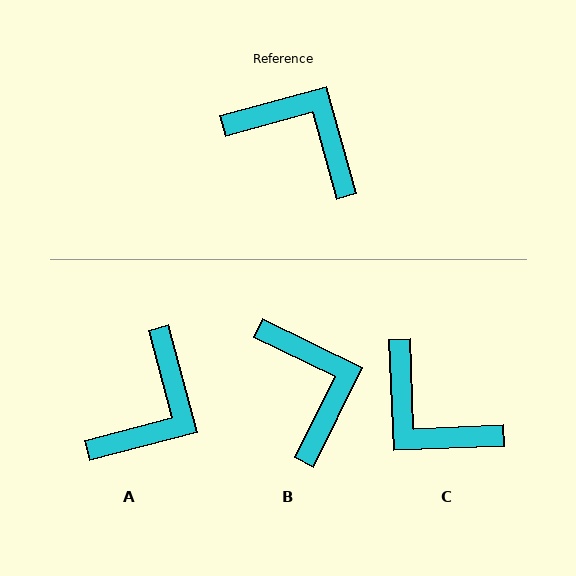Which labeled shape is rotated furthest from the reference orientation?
C, about 167 degrees away.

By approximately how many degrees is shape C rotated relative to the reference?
Approximately 167 degrees counter-clockwise.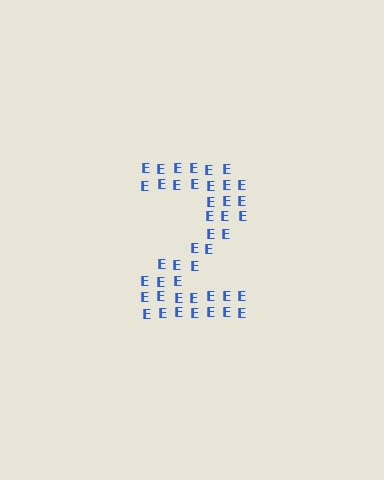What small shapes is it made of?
It is made of small letter E's.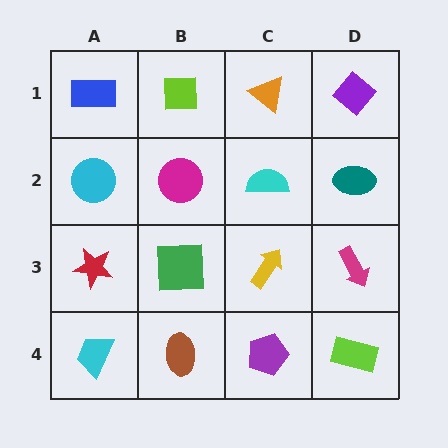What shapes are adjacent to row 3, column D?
A teal ellipse (row 2, column D), a lime rectangle (row 4, column D), a yellow arrow (row 3, column C).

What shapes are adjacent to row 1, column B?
A magenta circle (row 2, column B), a blue rectangle (row 1, column A), an orange triangle (row 1, column C).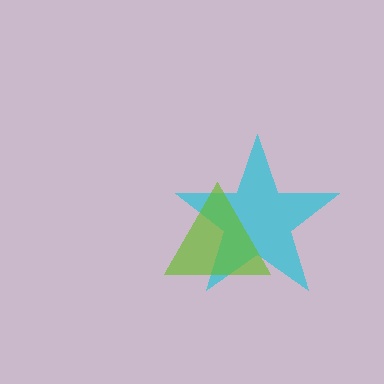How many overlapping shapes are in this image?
There are 2 overlapping shapes in the image.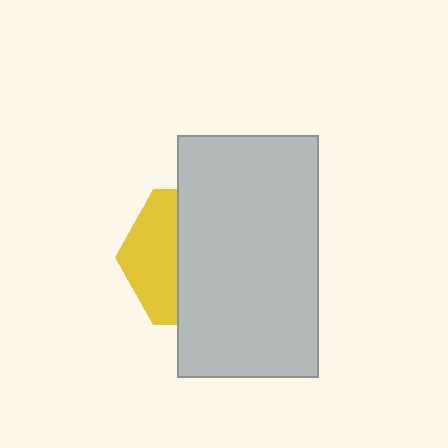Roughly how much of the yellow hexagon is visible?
A small part of it is visible (roughly 37%).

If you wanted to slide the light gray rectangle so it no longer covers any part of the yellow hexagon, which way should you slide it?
Slide it right — that is the most direct way to separate the two shapes.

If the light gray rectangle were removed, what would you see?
You would see the complete yellow hexagon.